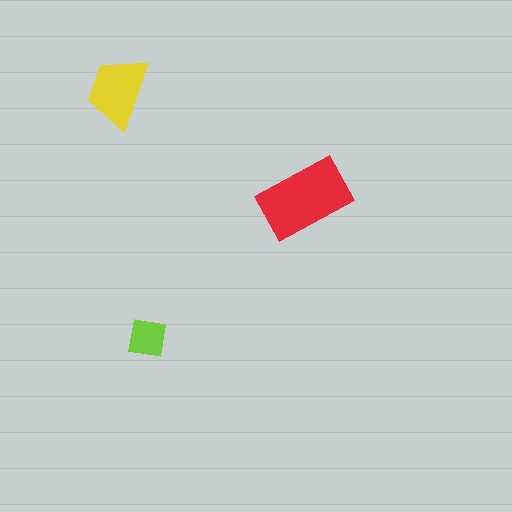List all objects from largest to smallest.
The red rectangle, the yellow trapezoid, the lime square.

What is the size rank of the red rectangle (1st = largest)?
1st.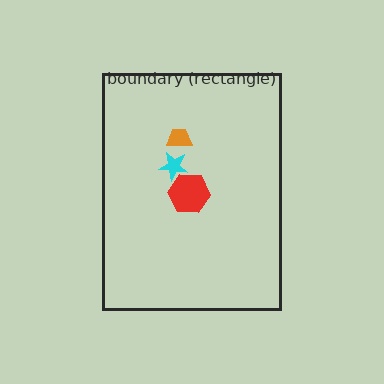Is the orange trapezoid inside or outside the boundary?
Inside.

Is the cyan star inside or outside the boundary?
Inside.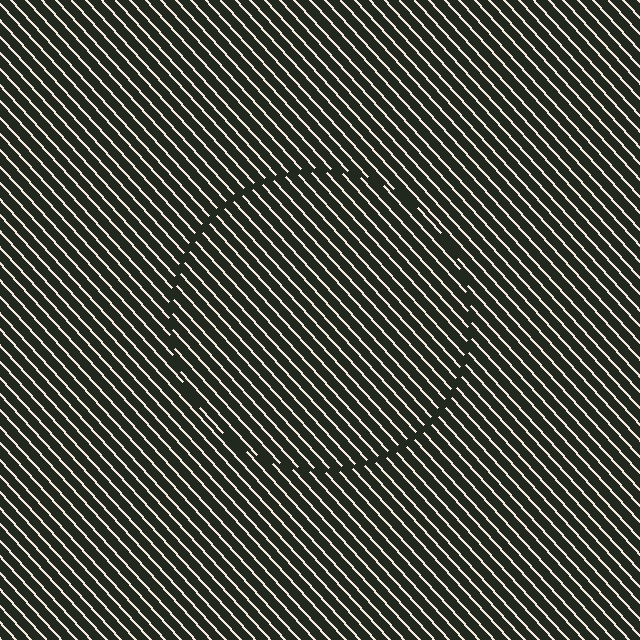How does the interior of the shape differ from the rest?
The interior of the shape contains the same grating, shifted by half a period — the contour is defined by the phase discontinuity where line-ends from the inner and outer gratings abut.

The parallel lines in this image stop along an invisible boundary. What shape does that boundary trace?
An illusory circle. The interior of the shape contains the same grating, shifted by half a period — the contour is defined by the phase discontinuity where line-ends from the inner and outer gratings abut.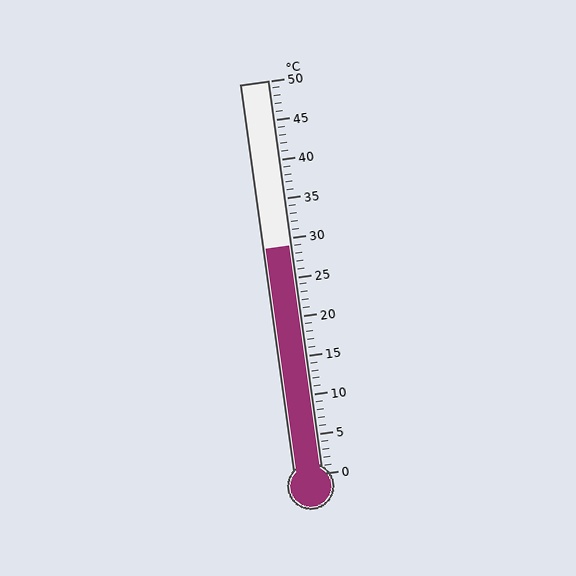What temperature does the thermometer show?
The thermometer shows approximately 29°C.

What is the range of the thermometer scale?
The thermometer scale ranges from 0°C to 50°C.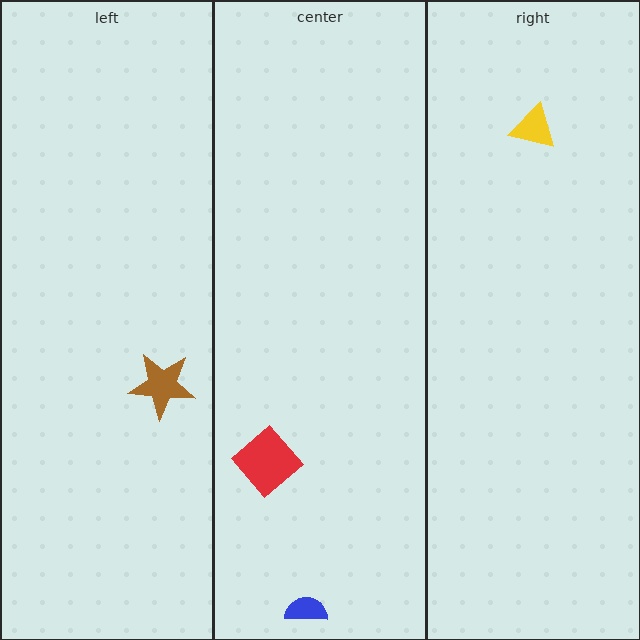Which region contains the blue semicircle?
The center region.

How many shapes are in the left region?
1.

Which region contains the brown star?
The left region.